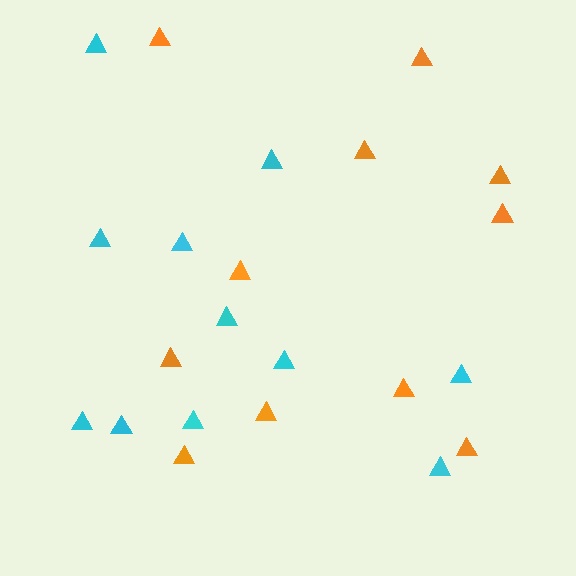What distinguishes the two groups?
There are 2 groups: one group of orange triangles (11) and one group of cyan triangles (11).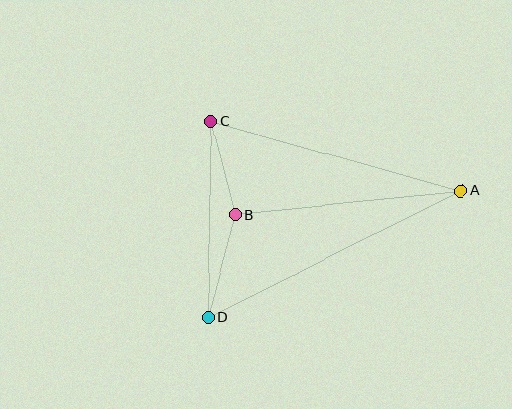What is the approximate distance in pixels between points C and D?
The distance between C and D is approximately 196 pixels.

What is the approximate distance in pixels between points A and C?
The distance between A and C is approximately 259 pixels.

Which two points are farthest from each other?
Points A and D are farthest from each other.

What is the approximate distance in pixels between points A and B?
The distance between A and B is approximately 227 pixels.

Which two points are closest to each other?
Points B and C are closest to each other.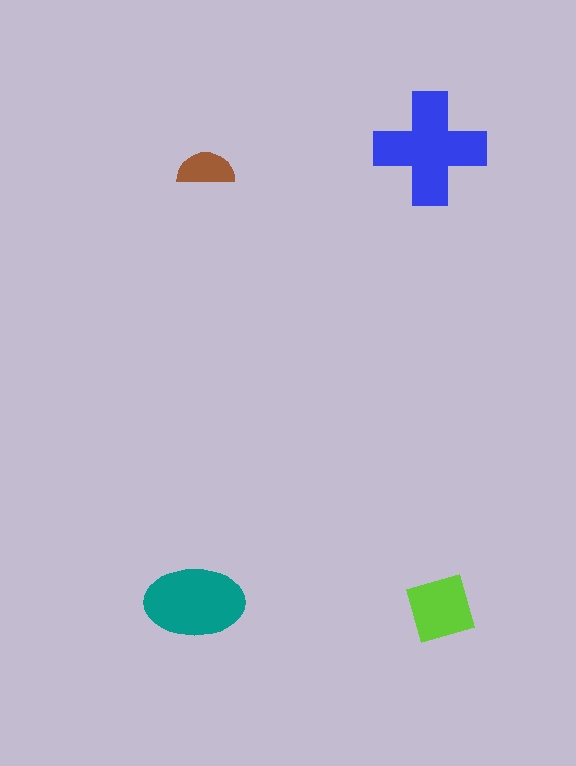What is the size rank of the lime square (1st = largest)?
3rd.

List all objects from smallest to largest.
The brown semicircle, the lime square, the teal ellipse, the blue cross.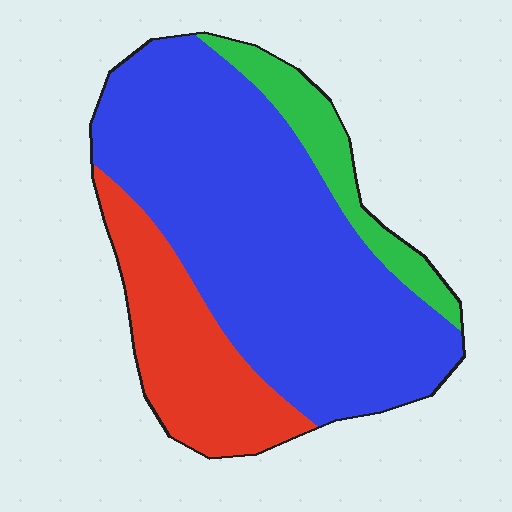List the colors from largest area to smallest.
From largest to smallest: blue, red, green.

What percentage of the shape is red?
Red takes up about one quarter (1/4) of the shape.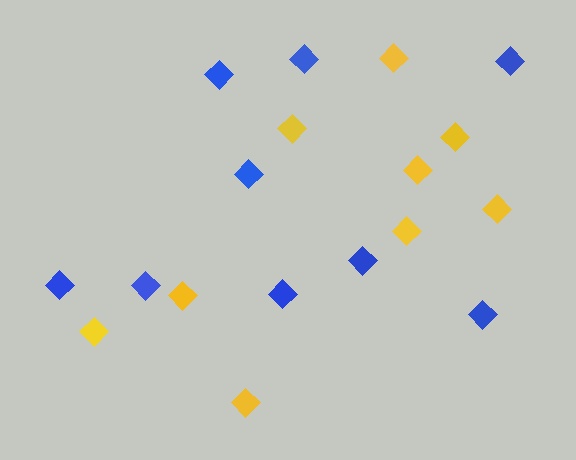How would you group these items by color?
There are 2 groups: one group of yellow diamonds (9) and one group of blue diamonds (9).